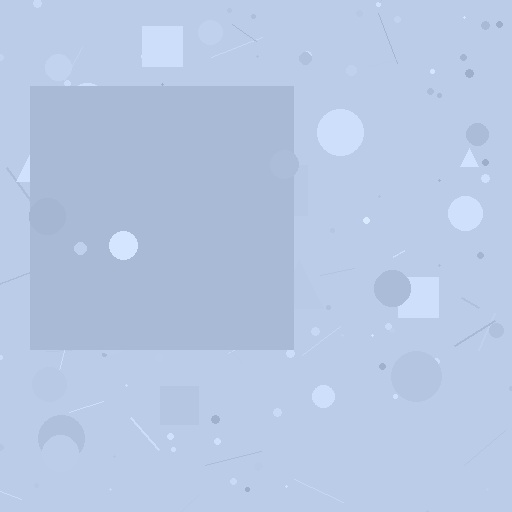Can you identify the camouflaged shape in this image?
The camouflaged shape is a square.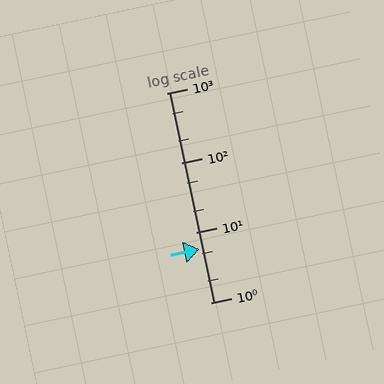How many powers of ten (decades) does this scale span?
The scale spans 3 decades, from 1 to 1000.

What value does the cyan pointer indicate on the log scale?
The pointer indicates approximately 5.9.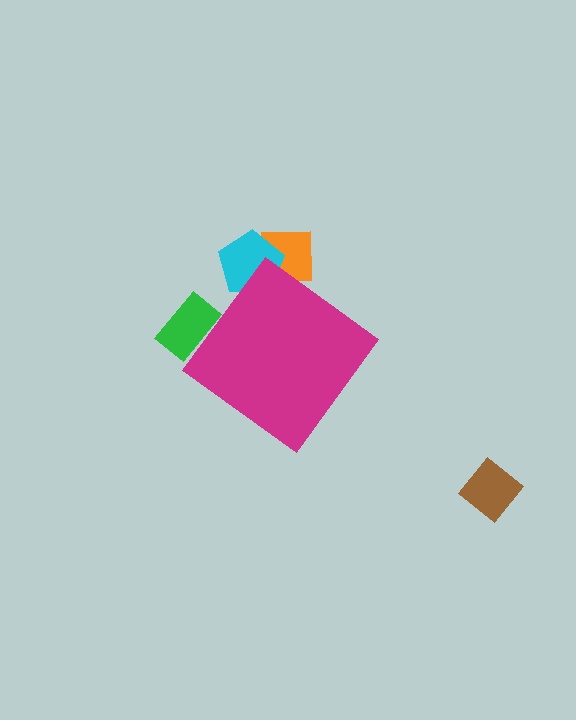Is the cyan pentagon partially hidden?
Yes, the cyan pentagon is partially hidden behind the magenta diamond.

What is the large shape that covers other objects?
A magenta diamond.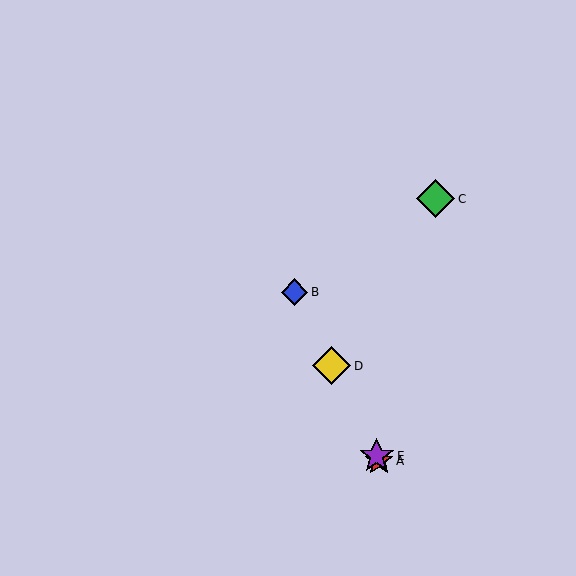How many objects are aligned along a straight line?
4 objects (A, B, D, E) are aligned along a straight line.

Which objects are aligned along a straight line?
Objects A, B, D, E are aligned along a straight line.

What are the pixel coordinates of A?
Object A is at (379, 461).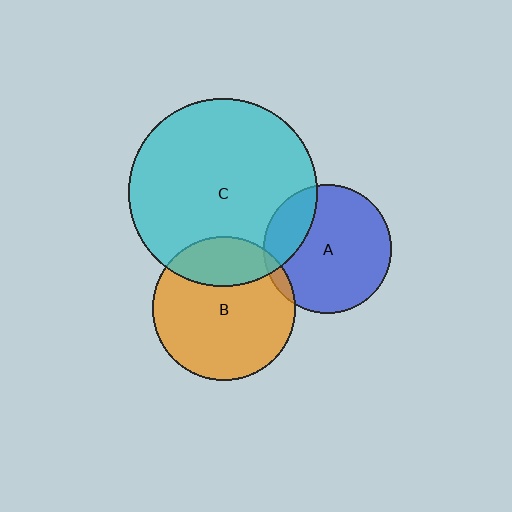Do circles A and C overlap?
Yes.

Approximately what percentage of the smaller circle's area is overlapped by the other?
Approximately 20%.